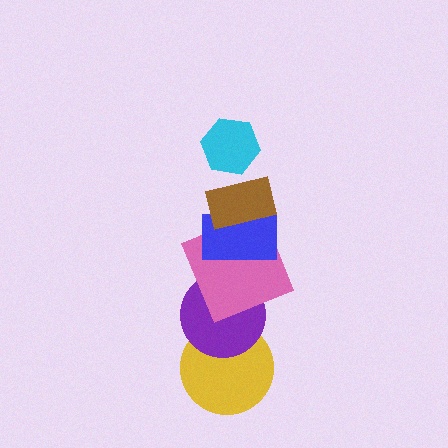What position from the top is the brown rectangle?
The brown rectangle is 2nd from the top.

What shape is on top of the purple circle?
The pink square is on top of the purple circle.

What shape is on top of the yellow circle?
The purple circle is on top of the yellow circle.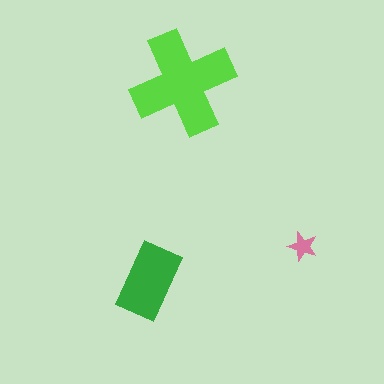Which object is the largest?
The lime cross.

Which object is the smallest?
The pink star.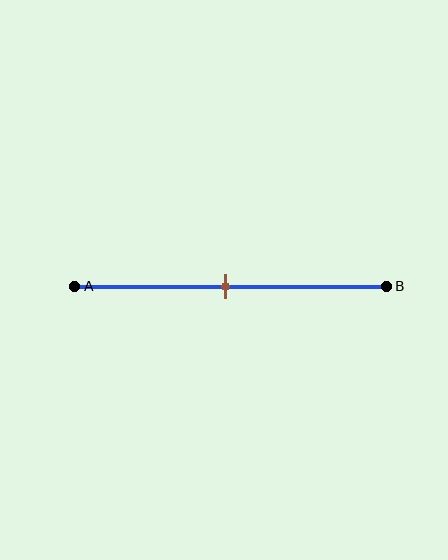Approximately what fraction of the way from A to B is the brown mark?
The brown mark is approximately 50% of the way from A to B.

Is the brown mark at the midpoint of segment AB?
Yes, the mark is approximately at the midpoint.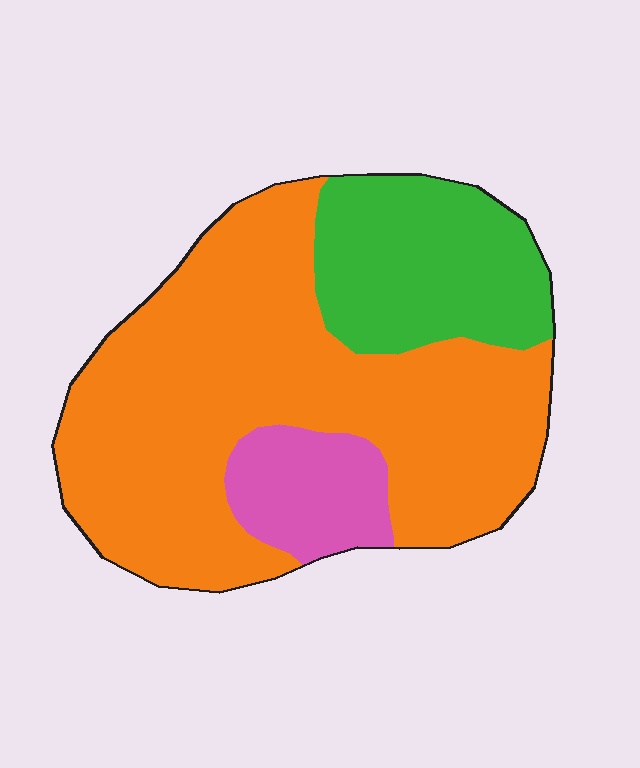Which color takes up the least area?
Pink, at roughly 10%.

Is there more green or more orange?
Orange.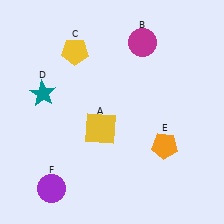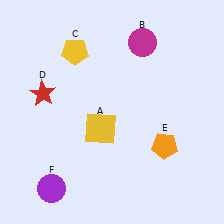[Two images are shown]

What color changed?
The star (D) changed from teal in Image 1 to red in Image 2.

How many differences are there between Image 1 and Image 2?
There is 1 difference between the two images.